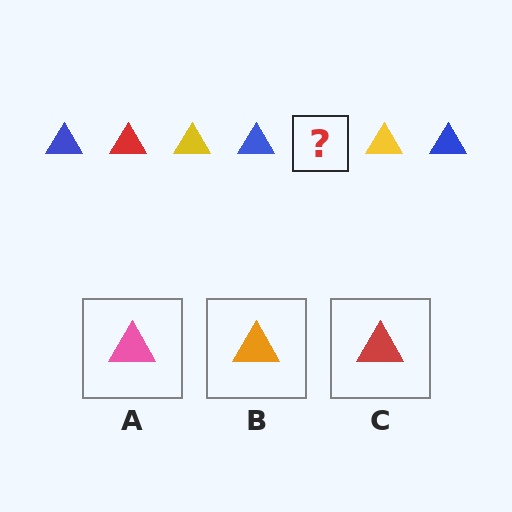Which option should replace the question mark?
Option C.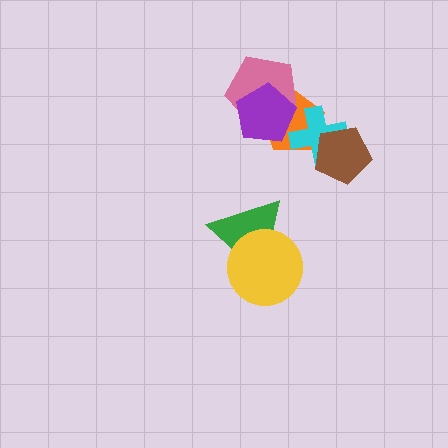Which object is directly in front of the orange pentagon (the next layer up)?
The cyan cross is directly in front of the orange pentagon.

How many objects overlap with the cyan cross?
2 objects overlap with the cyan cross.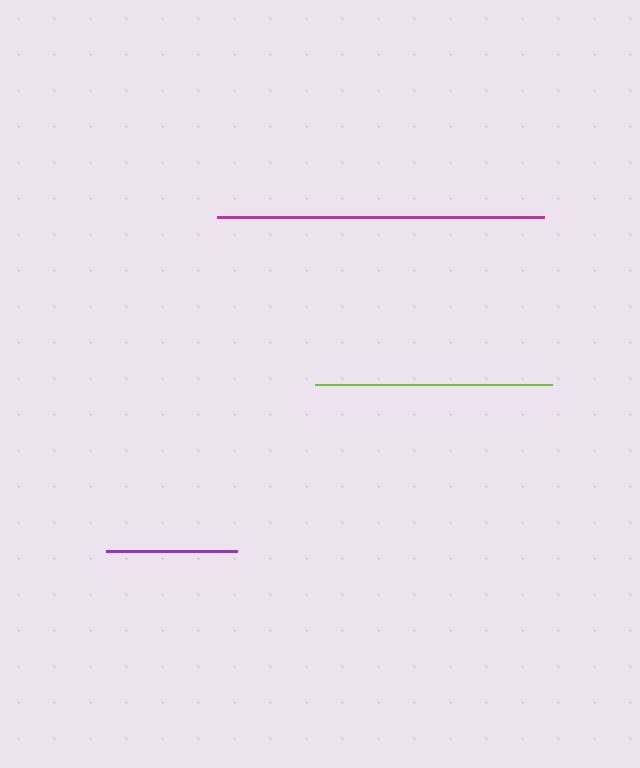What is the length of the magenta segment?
The magenta segment is approximately 327 pixels long.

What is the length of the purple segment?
The purple segment is approximately 131 pixels long.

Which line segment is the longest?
The magenta line is the longest at approximately 327 pixels.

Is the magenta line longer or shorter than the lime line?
The magenta line is longer than the lime line.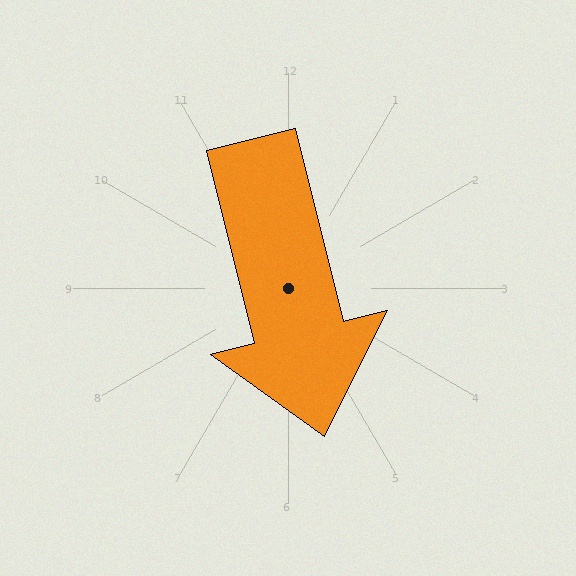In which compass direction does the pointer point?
South.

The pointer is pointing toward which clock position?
Roughly 6 o'clock.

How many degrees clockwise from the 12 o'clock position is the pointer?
Approximately 166 degrees.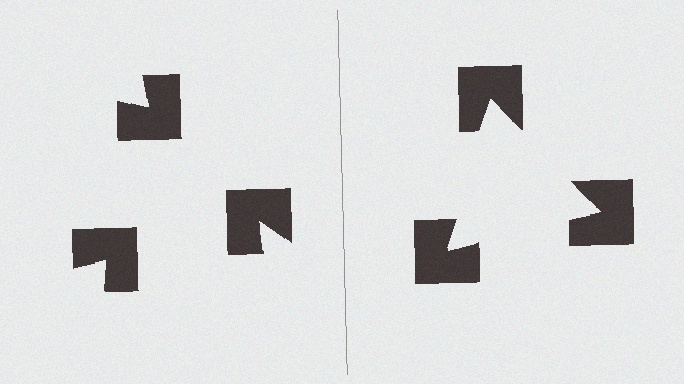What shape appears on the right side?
An illusory triangle.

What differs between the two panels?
The notched squares are positioned identically on both sides; only the wedge orientations differ. On the right they align to a triangle; on the left they are misaligned.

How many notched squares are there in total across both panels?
6 — 3 on each side.